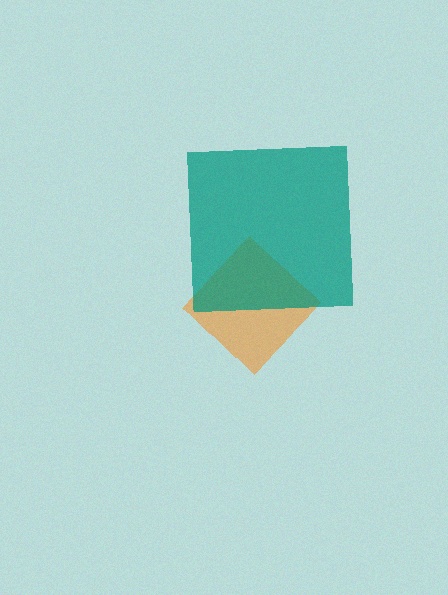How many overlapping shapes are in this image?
There are 2 overlapping shapes in the image.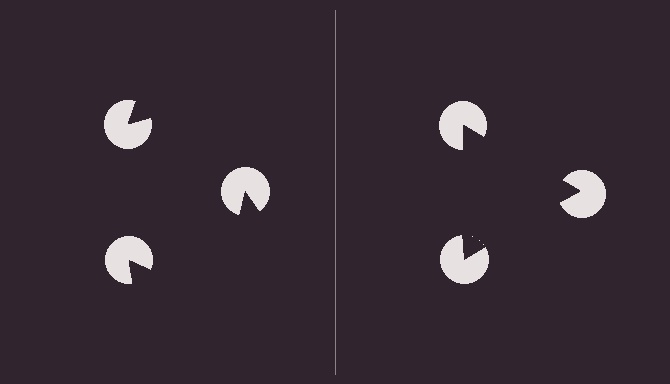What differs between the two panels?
The pac-man discs are positioned identically on both sides; only the wedge orientations differ. On the right they align to a triangle; on the left they are misaligned.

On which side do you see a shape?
An illusory triangle appears on the right side. On the left side the wedge cuts are rotated, so no coherent shape forms.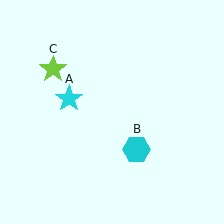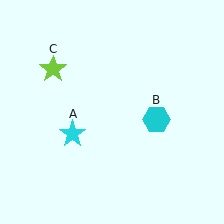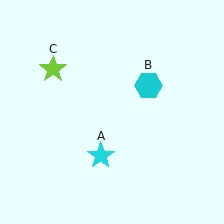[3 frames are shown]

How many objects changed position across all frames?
2 objects changed position: cyan star (object A), cyan hexagon (object B).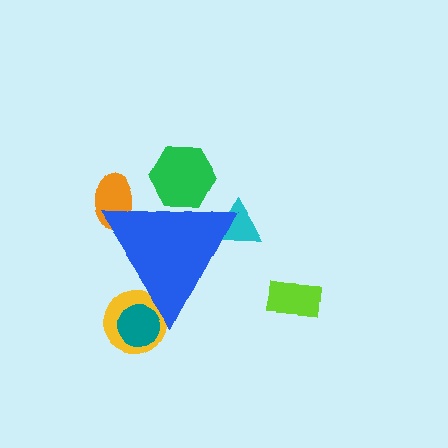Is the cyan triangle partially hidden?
Yes, the cyan triangle is partially hidden behind the blue triangle.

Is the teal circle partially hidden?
Yes, the teal circle is partially hidden behind the blue triangle.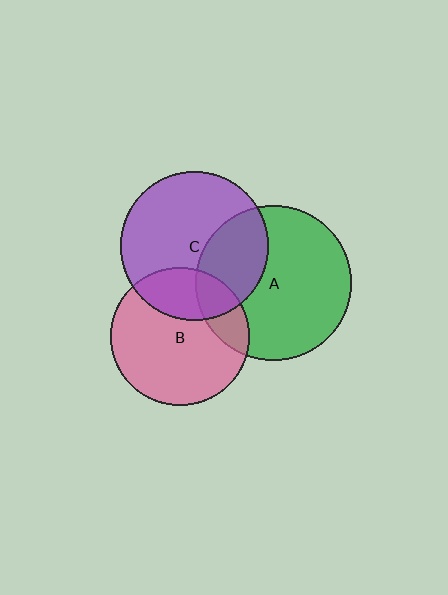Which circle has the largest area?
Circle A (green).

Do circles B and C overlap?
Yes.